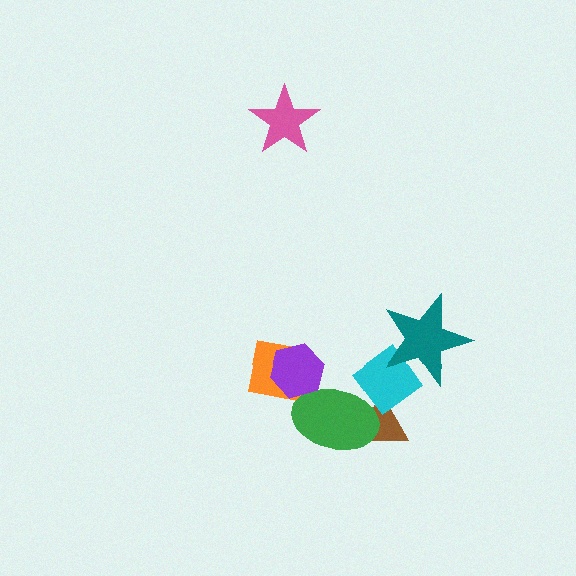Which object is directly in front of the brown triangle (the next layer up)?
The green ellipse is directly in front of the brown triangle.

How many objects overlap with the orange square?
1 object overlaps with the orange square.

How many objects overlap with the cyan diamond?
3 objects overlap with the cyan diamond.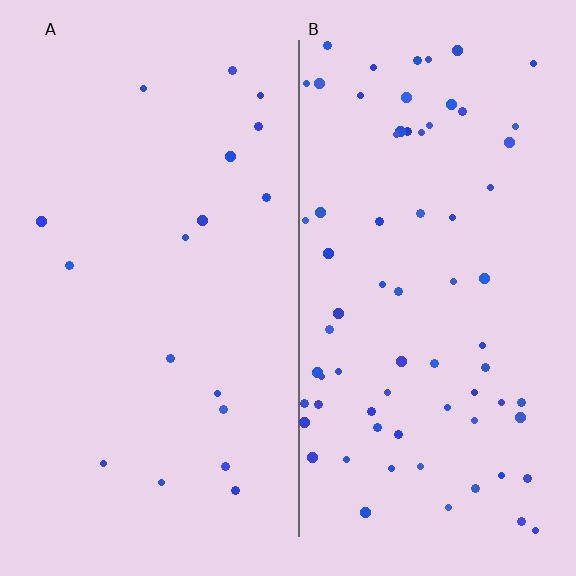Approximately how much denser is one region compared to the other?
Approximately 4.0× — region B over region A.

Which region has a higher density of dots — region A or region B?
B (the right).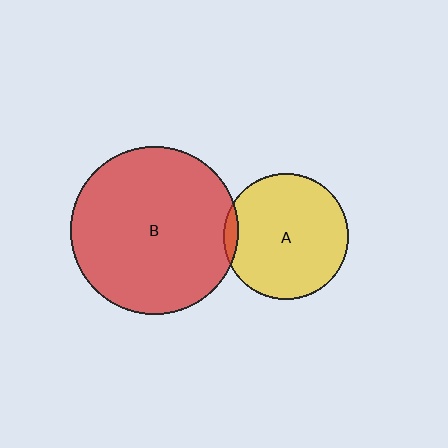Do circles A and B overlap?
Yes.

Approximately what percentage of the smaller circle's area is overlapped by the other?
Approximately 5%.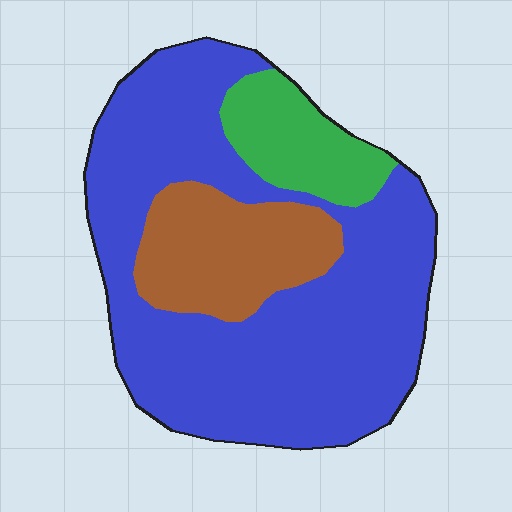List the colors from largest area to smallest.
From largest to smallest: blue, brown, green.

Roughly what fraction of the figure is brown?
Brown covers around 20% of the figure.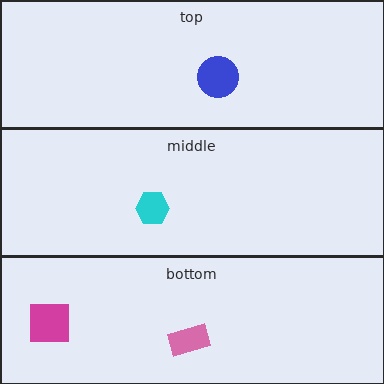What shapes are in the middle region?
The cyan hexagon.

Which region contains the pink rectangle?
The bottom region.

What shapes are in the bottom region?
The pink rectangle, the magenta square.